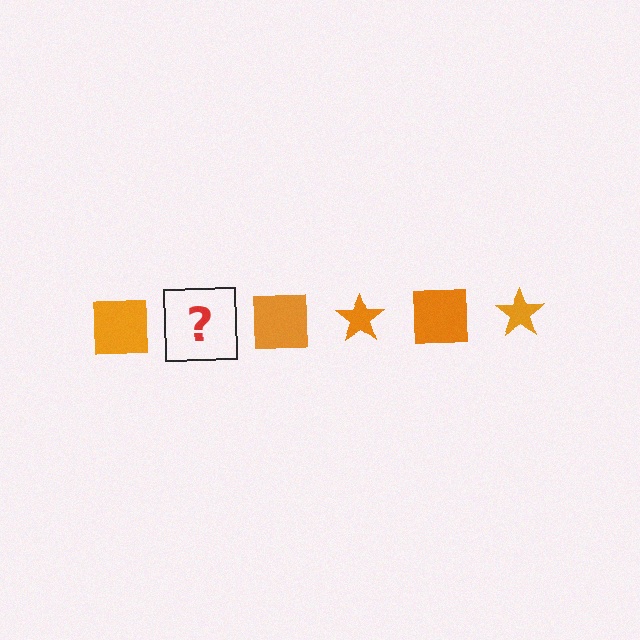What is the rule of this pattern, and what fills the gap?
The rule is that the pattern cycles through square, star shapes in orange. The gap should be filled with an orange star.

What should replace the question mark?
The question mark should be replaced with an orange star.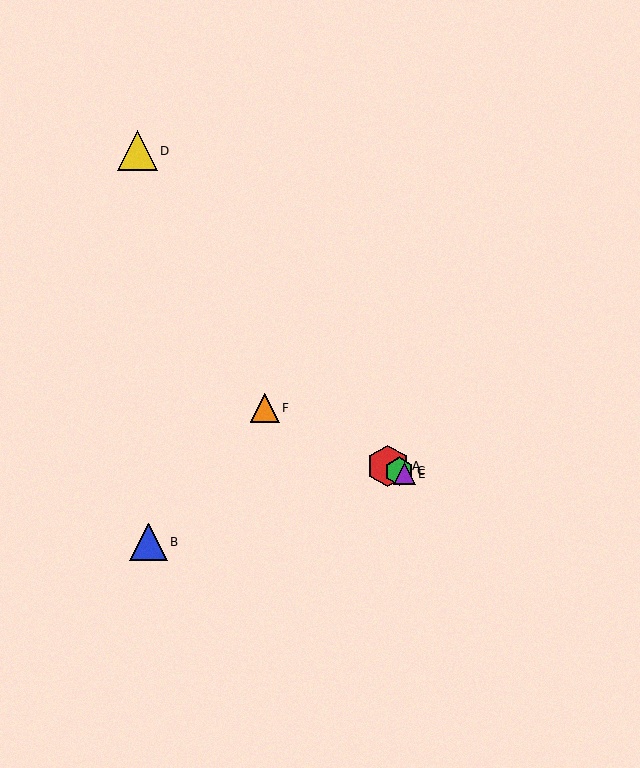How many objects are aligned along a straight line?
4 objects (A, C, E, F) are aligned along a straight line.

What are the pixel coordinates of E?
Object E is at (404, 474).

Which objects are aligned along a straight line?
Objects A, C, E, F are aligned along a straight line.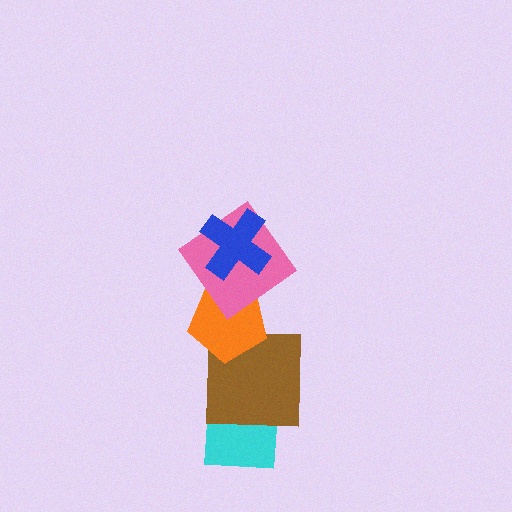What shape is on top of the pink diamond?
The blue cross is on top of the pink diamond.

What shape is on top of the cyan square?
The brown square is on top of the cyan square.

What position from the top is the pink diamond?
The pink diamond is 2nd from the top.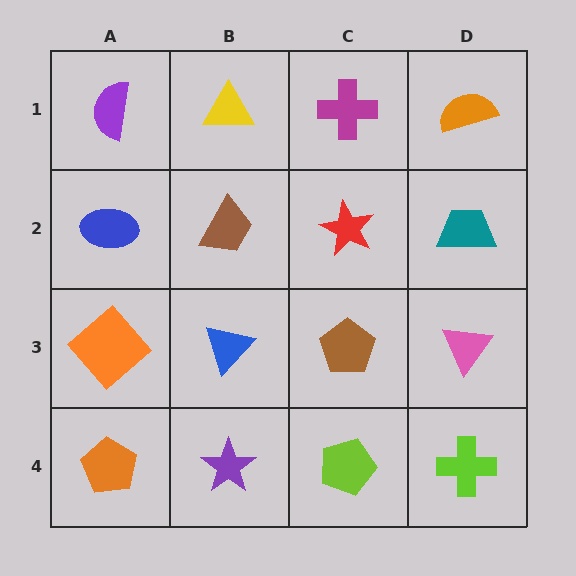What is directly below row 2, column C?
A brown pentagon.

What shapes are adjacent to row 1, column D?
A teal trapezoid (row 2, column D), a magenta cross (row 1, column C).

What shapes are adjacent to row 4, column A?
An orange diamond (row 3, column A), a purple star (row 4, column B).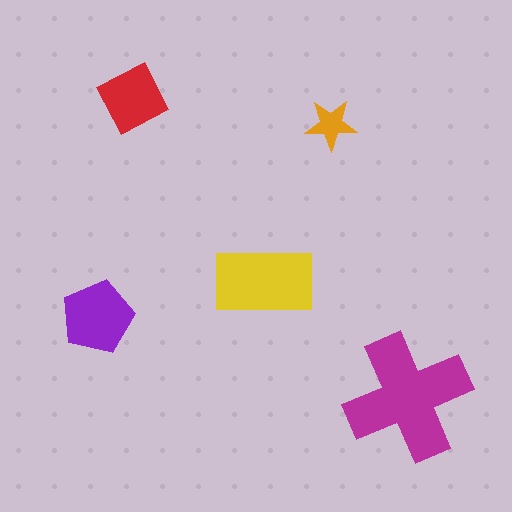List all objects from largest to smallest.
The magenta cross, the yellow rectangle, the purple pentagon, the red square, the orange star.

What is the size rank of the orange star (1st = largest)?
5th.